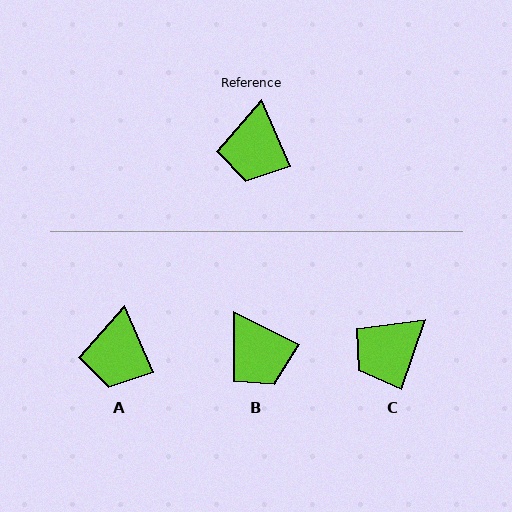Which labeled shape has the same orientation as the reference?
A.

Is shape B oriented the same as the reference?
No, it is off by about 40 degrees.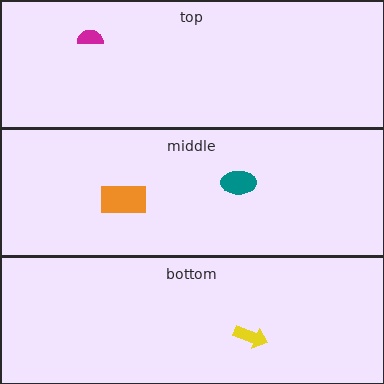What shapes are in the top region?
The magenta semicircle.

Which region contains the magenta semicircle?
The top region.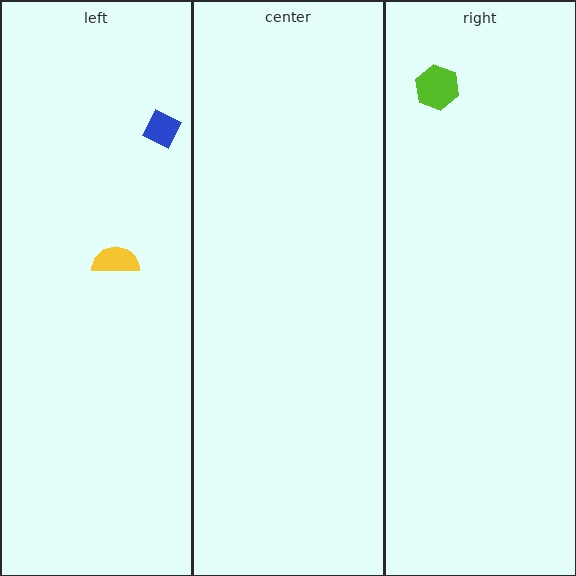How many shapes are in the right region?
1.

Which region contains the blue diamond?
The left region.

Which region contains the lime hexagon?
The right region.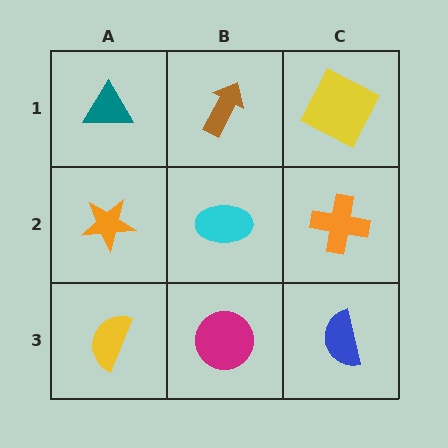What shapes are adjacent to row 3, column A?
An orange star (row 2, column A), a magenta circle (row 3, column B).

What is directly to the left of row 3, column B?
A yellow semicircle.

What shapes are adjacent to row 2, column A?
A teal triangle (row 1, column A), a yellow semicircle (row 3, column A), a cyan ellipse (row 2, column B).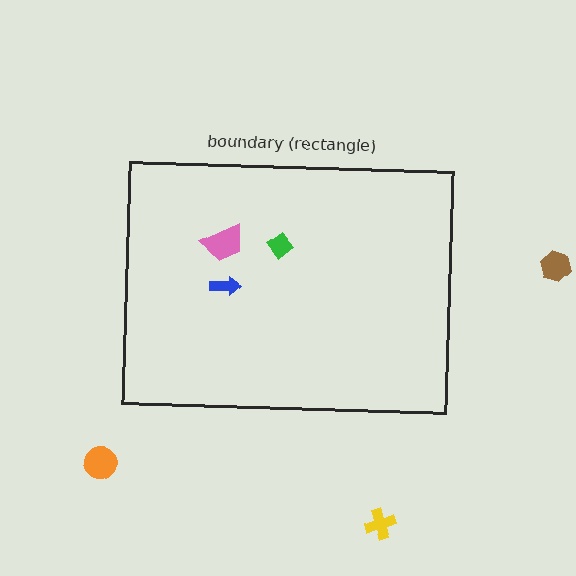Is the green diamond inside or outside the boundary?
Inside.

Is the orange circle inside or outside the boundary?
Outside.